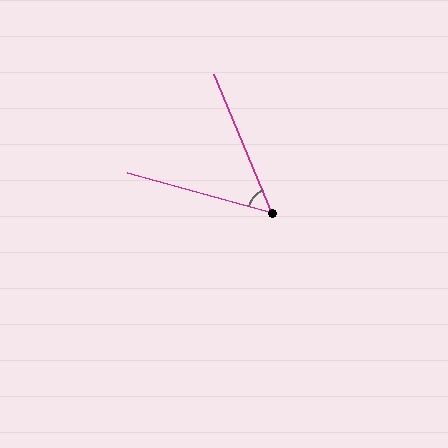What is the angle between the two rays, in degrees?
Approximately 52 degrees.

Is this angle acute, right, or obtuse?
It is acute.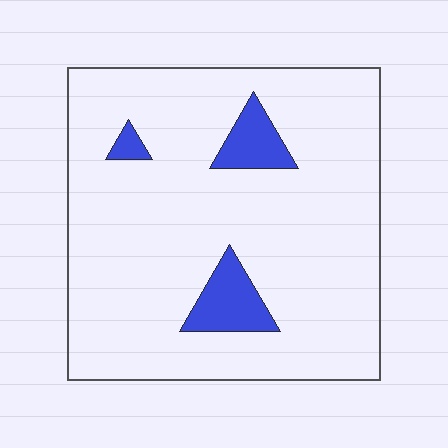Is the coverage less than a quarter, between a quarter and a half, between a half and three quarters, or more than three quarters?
Less than a quarter.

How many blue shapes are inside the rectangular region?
3.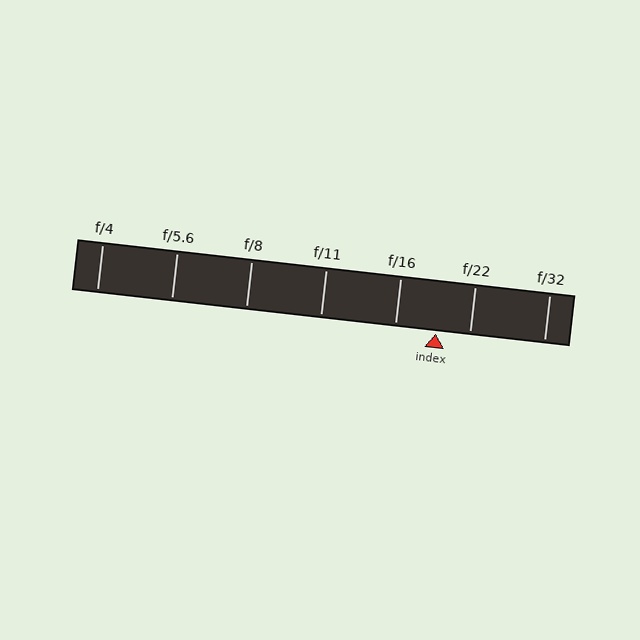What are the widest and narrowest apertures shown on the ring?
The widest aperture shown is f/4 and the narrowest is f/32.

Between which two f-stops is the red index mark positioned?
The index mark is between f/16 and f/22.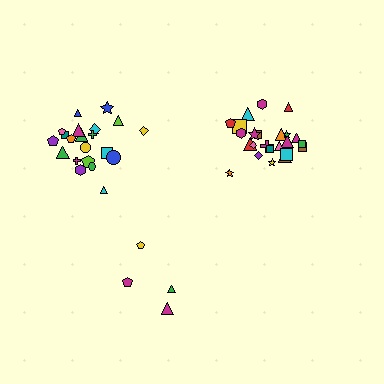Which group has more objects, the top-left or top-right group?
The top-right group.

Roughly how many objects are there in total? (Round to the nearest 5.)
Roughly 50 objects in total.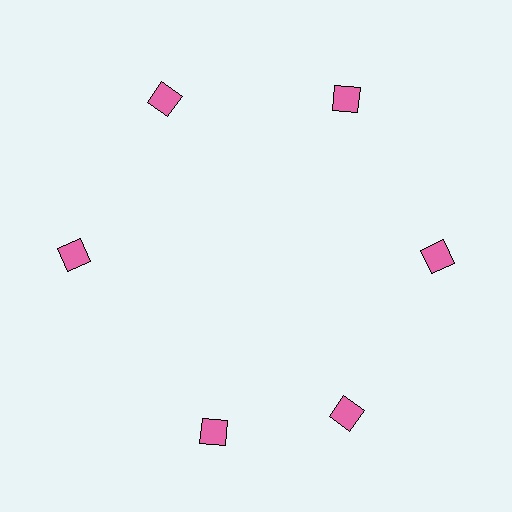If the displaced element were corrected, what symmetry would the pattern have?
It would have 6-fold rotational symmetry — the pattern would map onto itself every 60 degrees.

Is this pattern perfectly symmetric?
No. The 6 pink squares are arranged in a ring, but one element near the 7 o'clock position is rotated out of alignment along the ring, breaking the 6-fold rotational symmetry.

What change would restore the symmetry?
The symmetry would be restored by rotating it back into even spacing with its neighbors so that all 6 squares sit at equal angles and equal distance from the center.